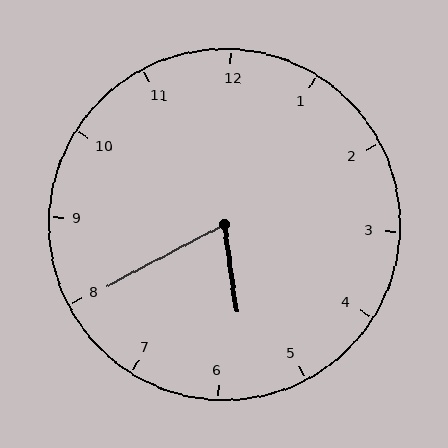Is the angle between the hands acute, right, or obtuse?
It is acute.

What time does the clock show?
5:40.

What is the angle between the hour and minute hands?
Approximately 70 degrees.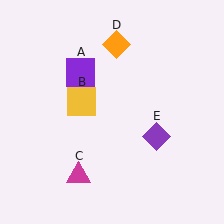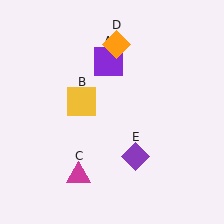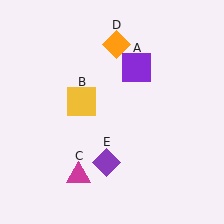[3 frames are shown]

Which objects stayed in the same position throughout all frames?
Yellow square (object B) and magenta triangle (object C) and orange diamond (object D) remained stationary.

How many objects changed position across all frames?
2 objects changed position: purple square (object A), purple diamond (object E).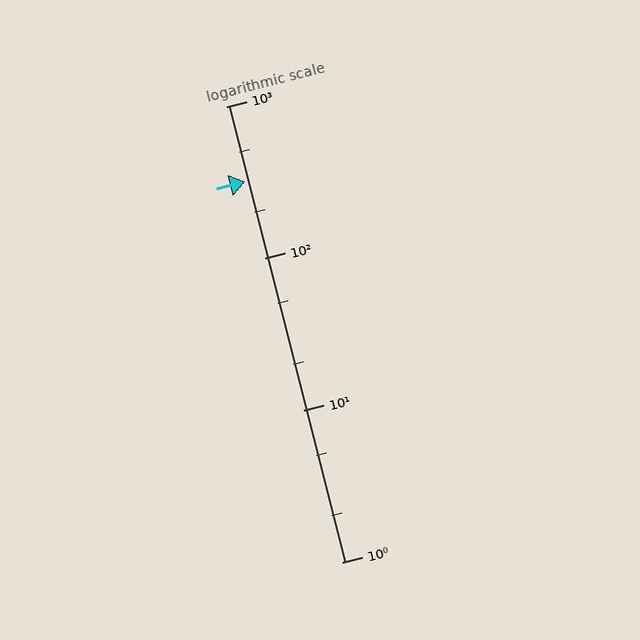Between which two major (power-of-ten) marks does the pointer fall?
The pointer is between 100 and 1000.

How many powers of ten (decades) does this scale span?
The scale spans 3 decades, from 1 to 1000.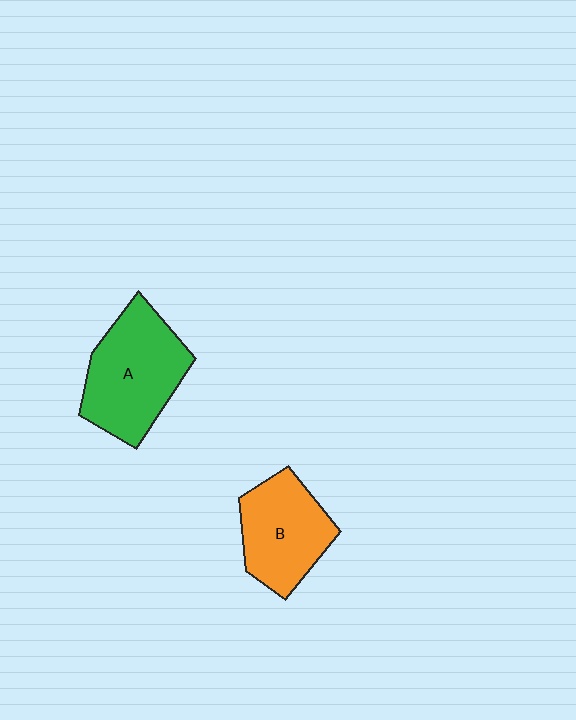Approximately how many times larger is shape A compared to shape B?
Approximately 1.2 times.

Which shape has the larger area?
Shape A (green).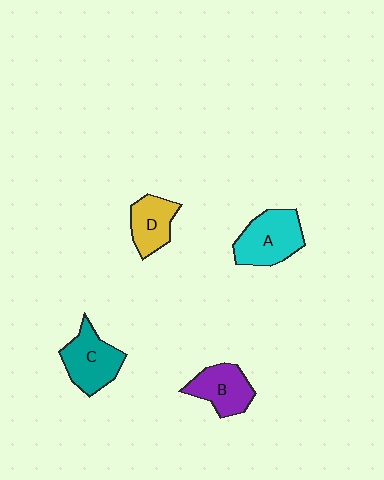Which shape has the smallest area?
Shape D (yellow).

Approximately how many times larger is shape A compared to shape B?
Approximately 1.2 times.